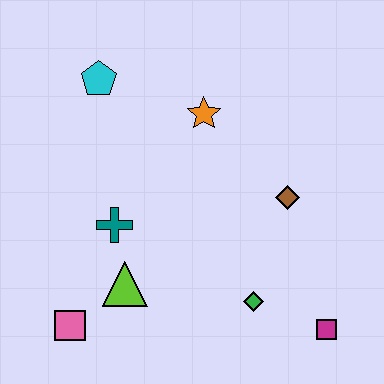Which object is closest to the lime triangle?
The teal cross is closest to the lime triangle.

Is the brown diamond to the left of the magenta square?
Yes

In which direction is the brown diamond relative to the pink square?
The brown diamond is to the right of the pink square.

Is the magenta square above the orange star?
No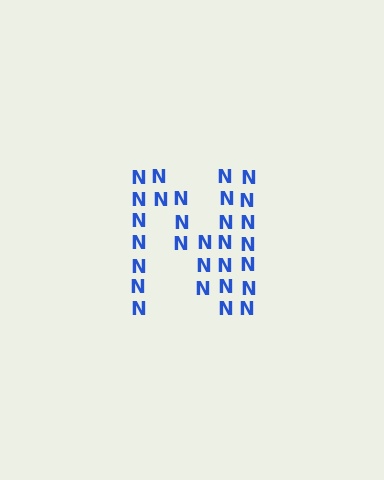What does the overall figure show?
The overall figure shows the letter N.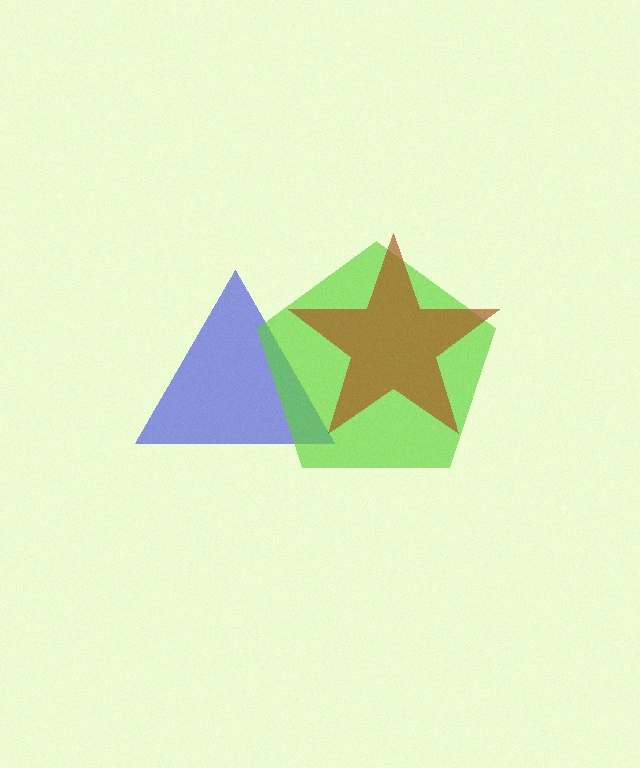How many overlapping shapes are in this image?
There are 3 overlapping shapes in the image.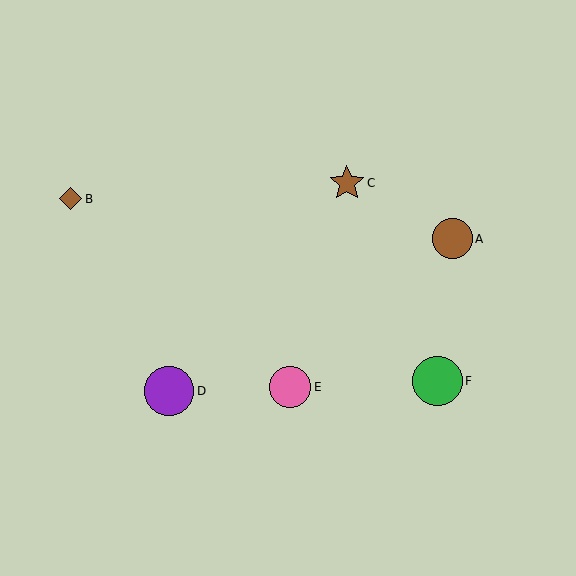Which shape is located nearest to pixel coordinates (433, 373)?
The green circle (labeled F) at (438, 381) is nearest to that location.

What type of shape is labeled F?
Shape F is a green circle.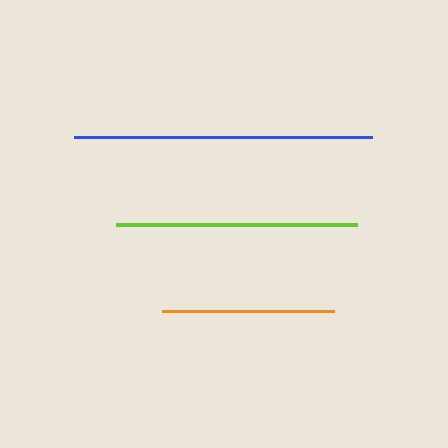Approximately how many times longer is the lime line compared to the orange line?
The lime line is approximately 1.4 times the length of the orange line.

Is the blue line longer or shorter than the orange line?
The blue line is longer than the orange line.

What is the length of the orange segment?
The orange segment is approximately 172 pixels long.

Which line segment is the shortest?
The orange line is the shortest at approximately 172 pixels.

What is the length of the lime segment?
The lime segment is approximately 241 pixels long.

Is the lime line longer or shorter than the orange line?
The lime line is longer than the orange line.